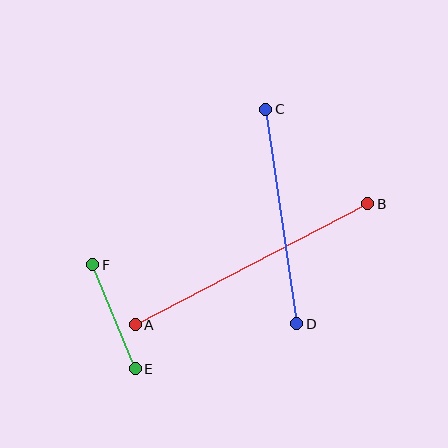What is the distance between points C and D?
The distance is approximately 217 pixels.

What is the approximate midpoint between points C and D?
The midpoint is at approximately (281, 217) pixels.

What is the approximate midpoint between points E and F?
The midpoint is at approximately (114, 317) pixels.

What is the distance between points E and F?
The distance is approximately 112 pixels.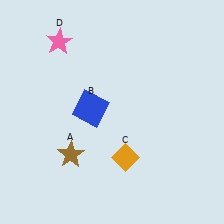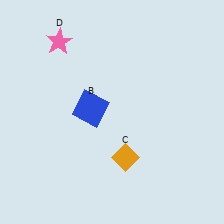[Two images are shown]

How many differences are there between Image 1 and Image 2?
There is 1 difference between the two images.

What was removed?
The brown star (A) was removed in Image 2.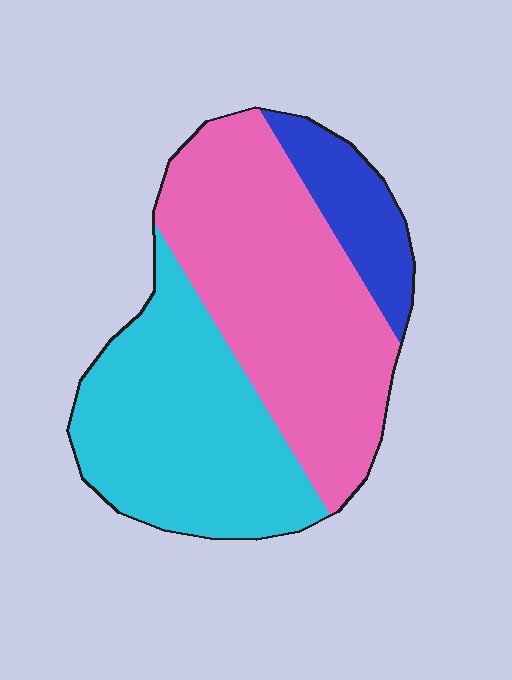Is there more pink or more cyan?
Pink.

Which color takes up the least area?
Blue, at roughly 15%.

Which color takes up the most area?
Pink, at roughly 50%.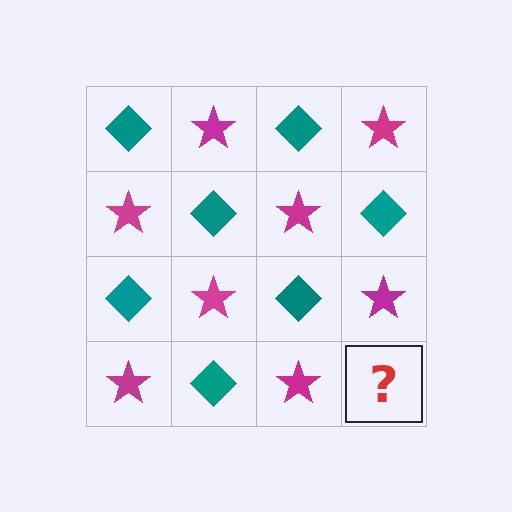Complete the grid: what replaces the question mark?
The question mark should be replaced with a teal diamond.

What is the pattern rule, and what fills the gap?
The rule is that it alternates teal diamond and magenta star in a checkerboard pattern. The gap should be filled with a teal diamond.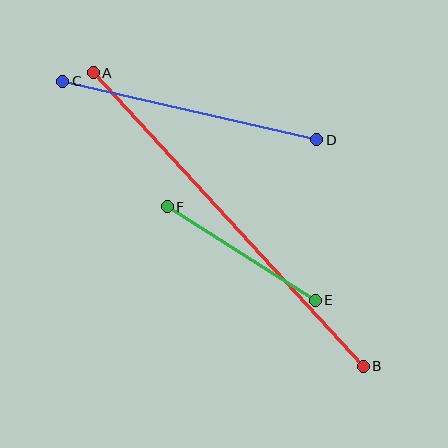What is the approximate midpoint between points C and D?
The midpoint is at approximately (190, 110) pixels.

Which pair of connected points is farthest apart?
Points A and B are farthest apart.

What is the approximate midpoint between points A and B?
The midpoint is at approximately (228, 219) pixels.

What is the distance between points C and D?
The distance is approximately 261 pixels.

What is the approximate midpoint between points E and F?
The midpoint is at approximately (241, 254) pixels.